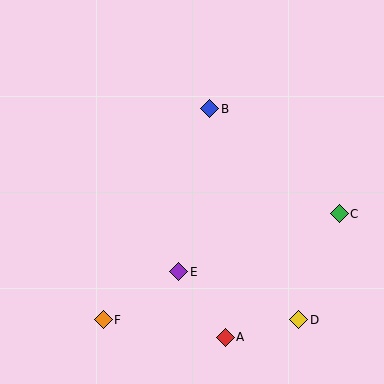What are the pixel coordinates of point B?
Point B is at (210, 109).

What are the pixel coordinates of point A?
Point A is at (225, 337).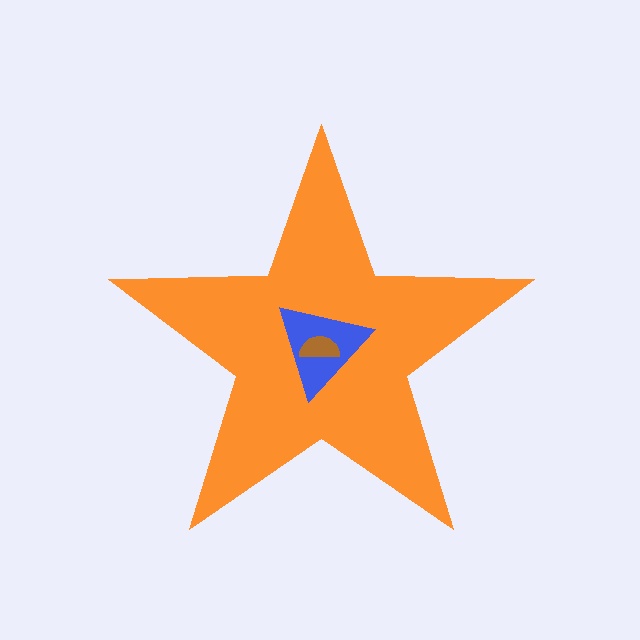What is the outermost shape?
The orange star.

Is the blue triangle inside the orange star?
Yes.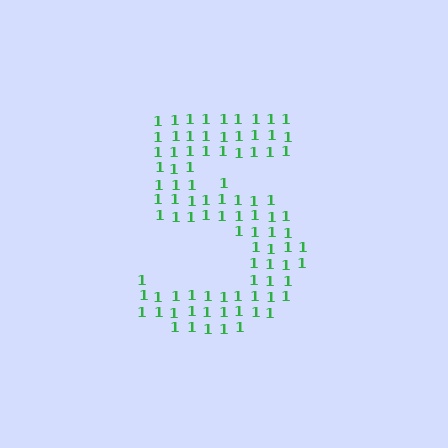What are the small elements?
The small elements are digit 1's.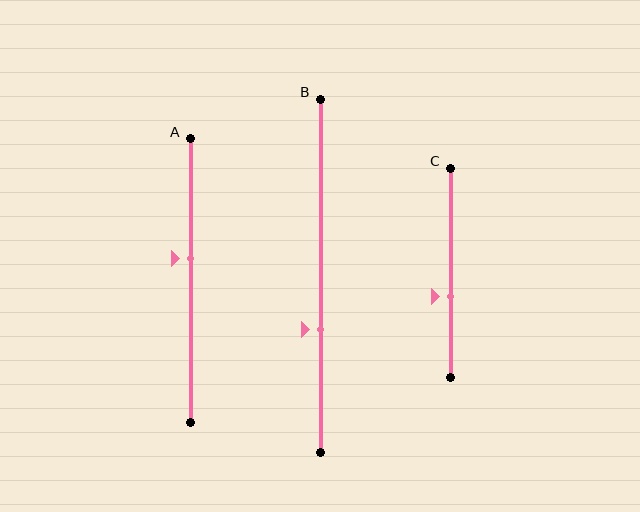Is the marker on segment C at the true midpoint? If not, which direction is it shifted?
No, the marker on segment C is shifted downward by about 11% of the segment length.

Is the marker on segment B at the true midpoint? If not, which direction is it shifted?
No, the marker on segment B is shifted downward by about 15% of the segment length.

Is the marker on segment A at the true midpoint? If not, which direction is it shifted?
No, the marker on segment A is shifted upward by about 8% of the segment length.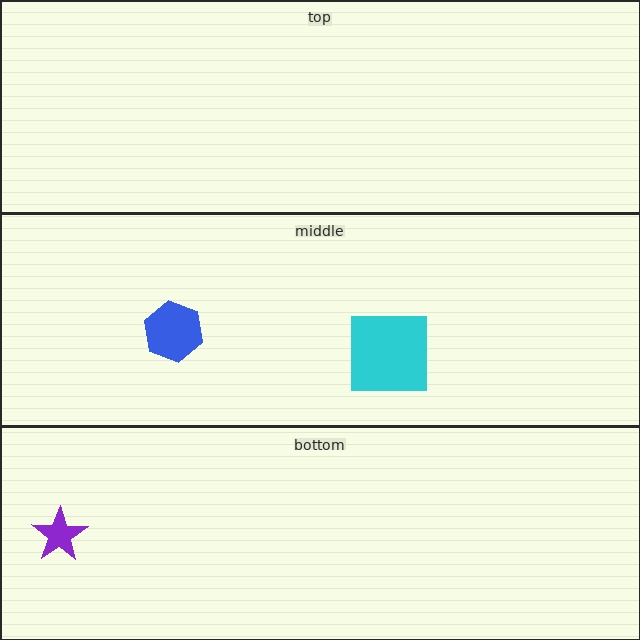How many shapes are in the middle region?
2.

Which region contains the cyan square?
The middle region.